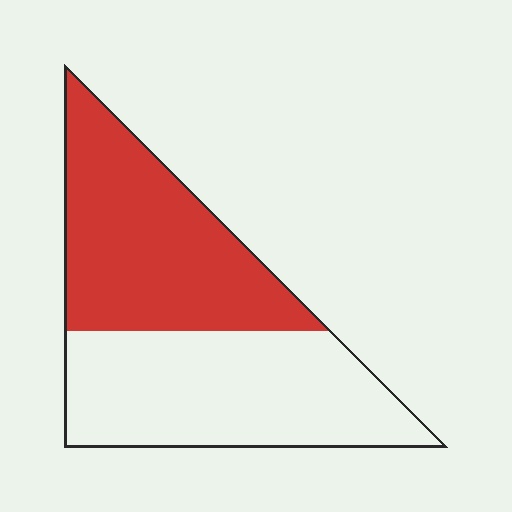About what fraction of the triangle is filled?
About one half (1/2).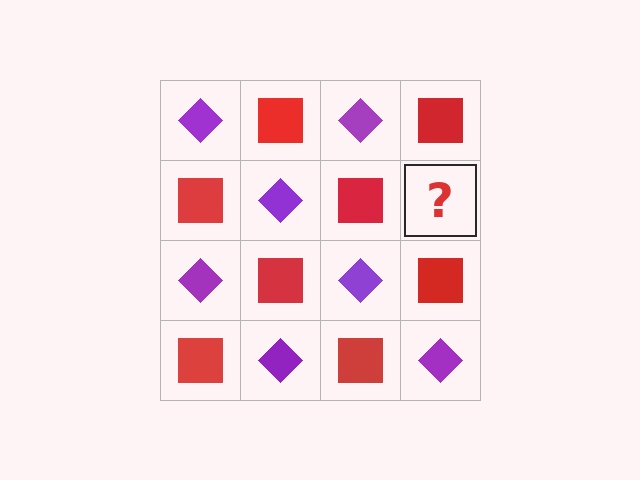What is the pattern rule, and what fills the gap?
The rule is that it alternates purple diamond and red square in a checkerboard pattern. The gap should be filled with a purple diamond.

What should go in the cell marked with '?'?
The missing cell should contain a purple diamond.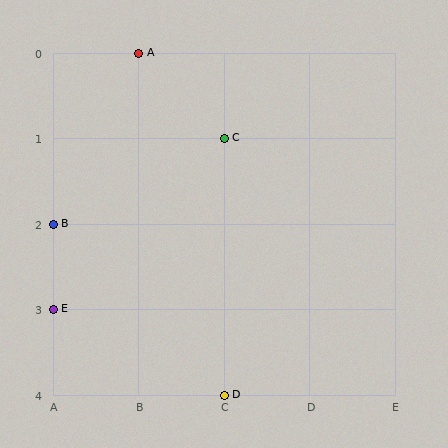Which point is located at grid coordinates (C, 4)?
Point D is at (C, 4).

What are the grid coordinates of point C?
Point C is at grid coordinates (C, 1).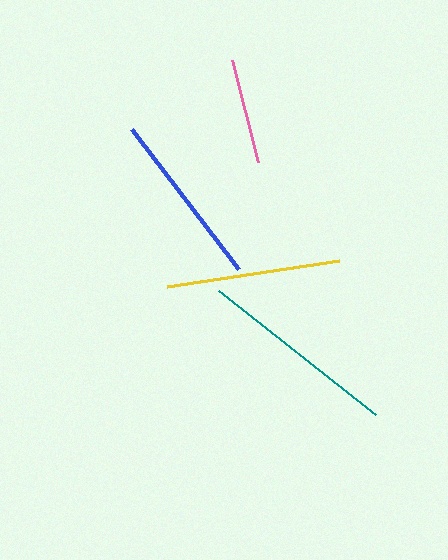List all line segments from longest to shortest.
From longest to shortest: teal, blue, yellow, pink.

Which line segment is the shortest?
The pink line is the shortest at approximately 105 pixels.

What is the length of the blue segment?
The blue segment is approximately 177 pixels long.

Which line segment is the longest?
The teal line is the longest at approximately 200 pixels.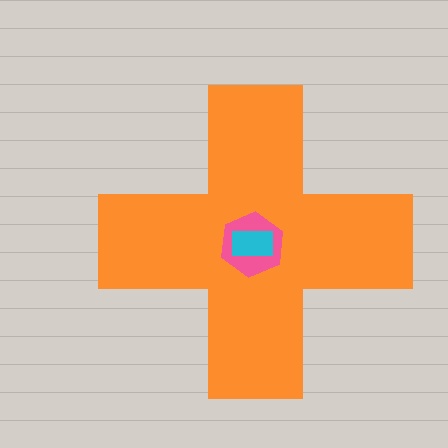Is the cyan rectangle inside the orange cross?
Yes.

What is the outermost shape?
The orange cross.